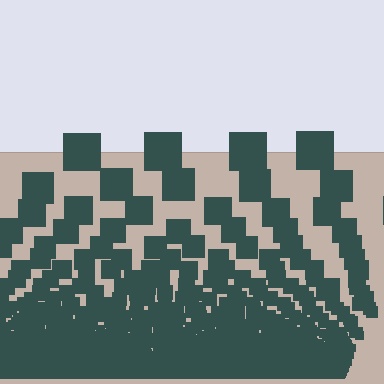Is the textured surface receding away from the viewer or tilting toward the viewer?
The surface appears to tilt toward the viewer. Texture elements get larger and sparser toward the top.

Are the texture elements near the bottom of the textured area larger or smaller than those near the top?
Smaller. The gradient is inverted — elements near the bottom are smaller and denser.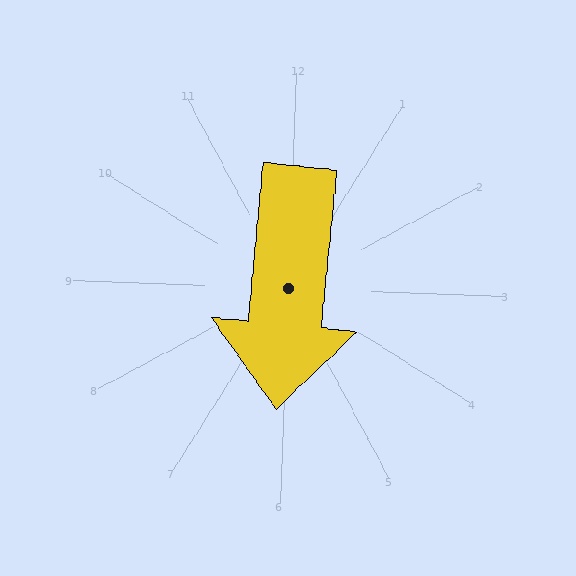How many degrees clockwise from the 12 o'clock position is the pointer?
Approximately 184 degrees.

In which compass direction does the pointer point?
South.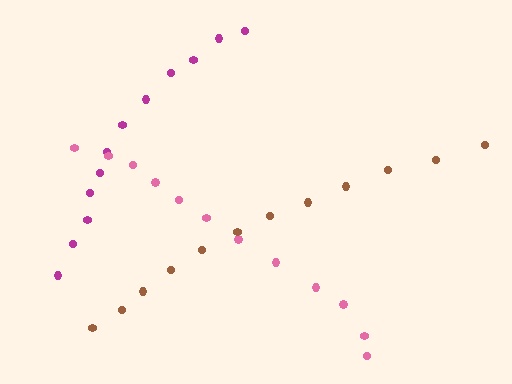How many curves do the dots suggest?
There are 3 distinct paths.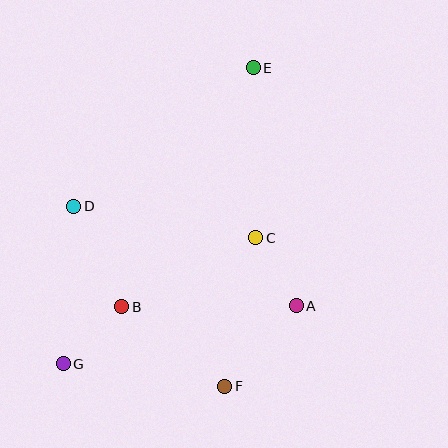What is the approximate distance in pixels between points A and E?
The distance between A and E is approximately 242 pixels.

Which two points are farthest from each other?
Points E and G are farthest from each other.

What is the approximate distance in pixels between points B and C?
The distance between B and C is approximately 151 pixels.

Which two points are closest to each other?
Points A and C are closest to each other.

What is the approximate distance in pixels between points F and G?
The distance between F and G is approximately 163 pixels.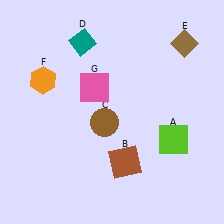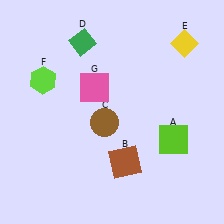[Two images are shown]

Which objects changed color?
D changed from teal to green. E changed from brown to yellow. F changed from orange to lime.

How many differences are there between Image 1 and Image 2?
There are 3 differences between the two images.